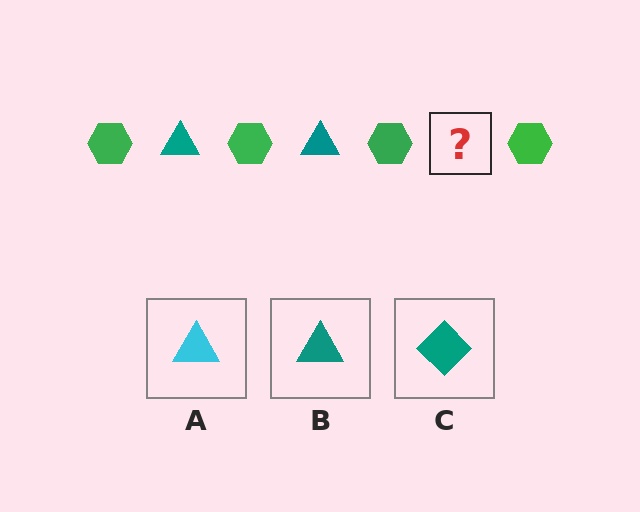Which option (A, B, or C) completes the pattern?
B.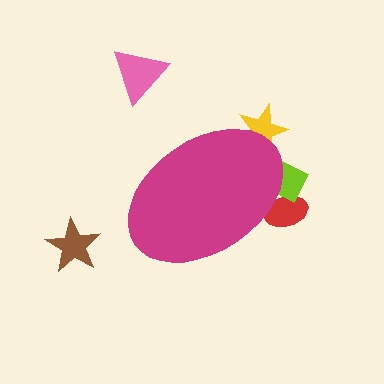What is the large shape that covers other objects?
A magenta ellipse.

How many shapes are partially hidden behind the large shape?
3 shapes are partially hidden.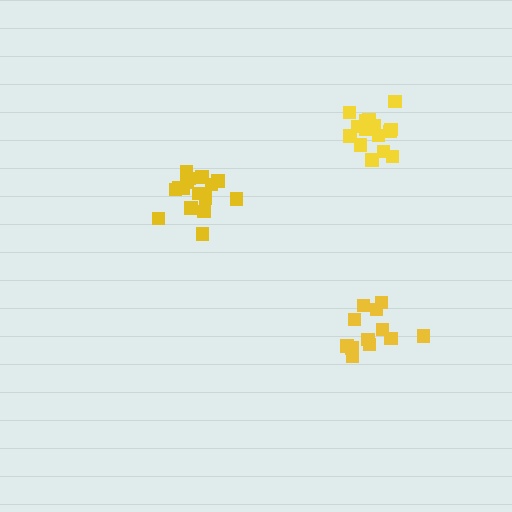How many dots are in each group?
Group 1: 16 dots, Group 2: 12 dots, Group 3: 17 dots (45 total).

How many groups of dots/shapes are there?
There are 3 groups.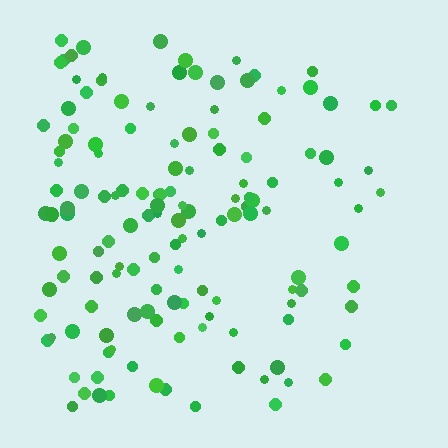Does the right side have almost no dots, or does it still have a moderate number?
Still a moderate number, just noticeably fewer than the left.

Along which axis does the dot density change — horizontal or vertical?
Horizontal.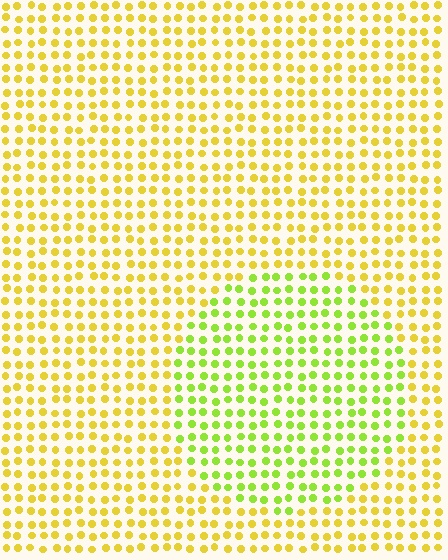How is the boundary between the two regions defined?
The boundary is defined purely by a slight shift in hue (about 37 degrees). Spacing, size, and orientation are identical on both sides.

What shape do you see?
I see a circle.